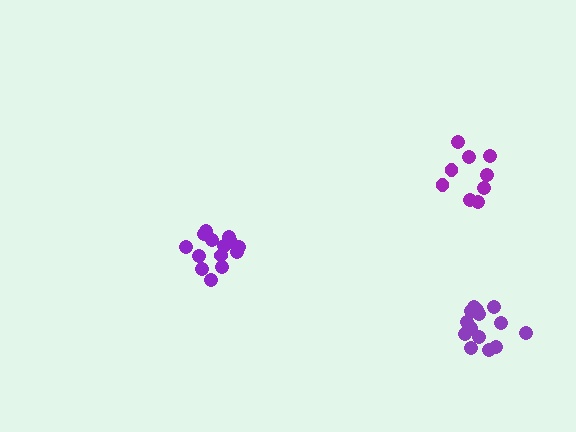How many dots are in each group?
Group 1: 15 dots, Group 2: 14 dots, Group 3: 9 dots (38 total).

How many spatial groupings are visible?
There are 3 spatial groupings.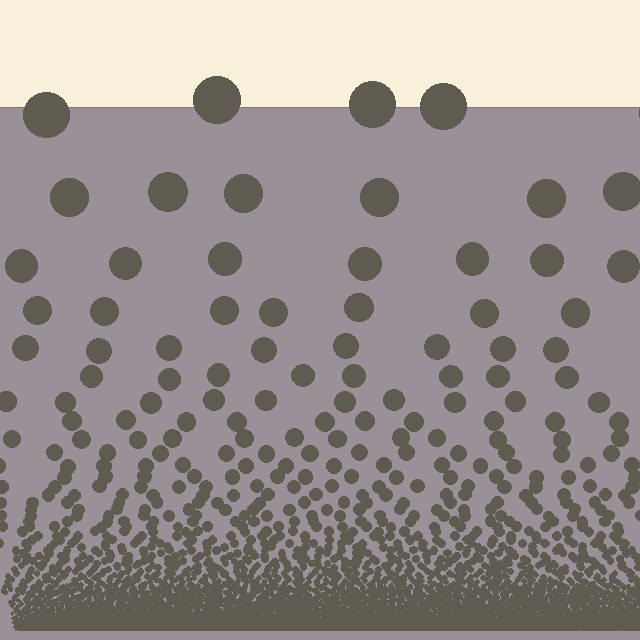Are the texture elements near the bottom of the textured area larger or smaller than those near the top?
Smaller. The gradient is inverted — elements near the bottom are smaller and denser.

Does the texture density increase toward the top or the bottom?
Density increases toward the bottom.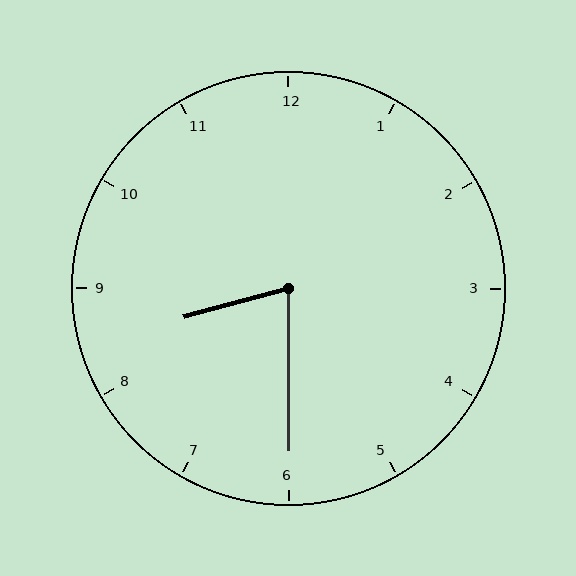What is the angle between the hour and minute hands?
Approximately 75 degrees.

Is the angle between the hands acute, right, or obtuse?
It is acute.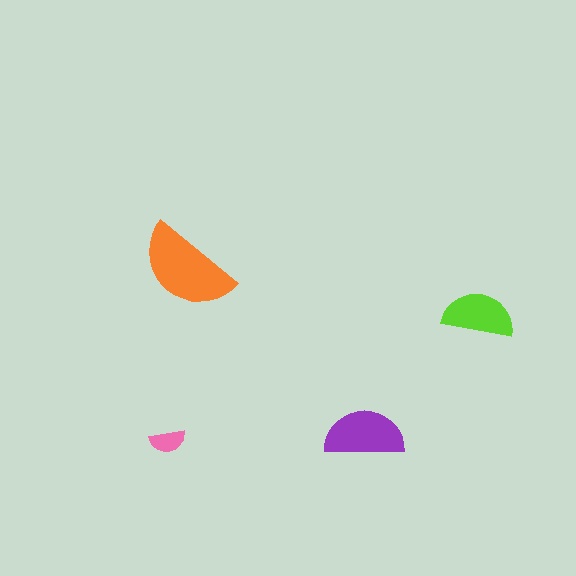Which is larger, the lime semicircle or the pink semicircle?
The lime one.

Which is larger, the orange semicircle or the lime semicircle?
The orange one.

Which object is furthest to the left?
The pink semicircle is leftmost.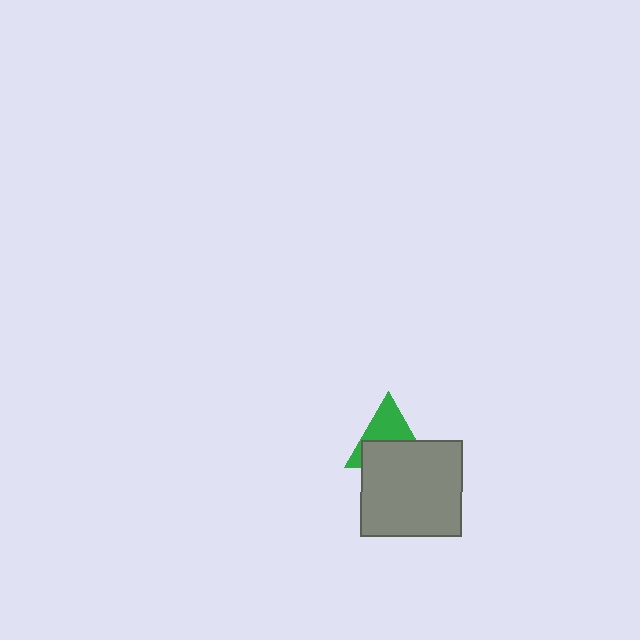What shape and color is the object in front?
The object in front is a gray rectangle.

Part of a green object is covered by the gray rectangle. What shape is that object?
It is a triangle.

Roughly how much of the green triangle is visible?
About half of it is visible (roughly 48%).